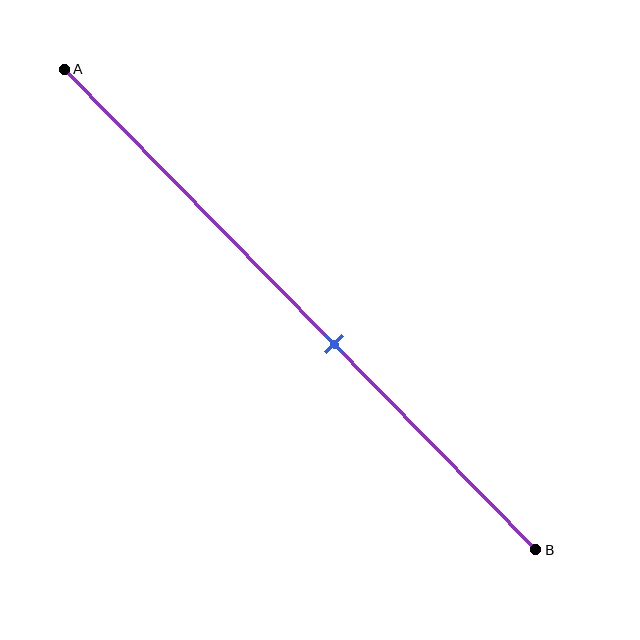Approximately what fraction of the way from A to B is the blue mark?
The blue mark is approximately 55% of the way from A to B.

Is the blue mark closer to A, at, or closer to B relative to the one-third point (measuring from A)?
The blue mark is closer to point B than the one-third point of segment AB.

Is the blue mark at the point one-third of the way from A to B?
No, the mark is at about 55% from A, not at the 33% one-third point.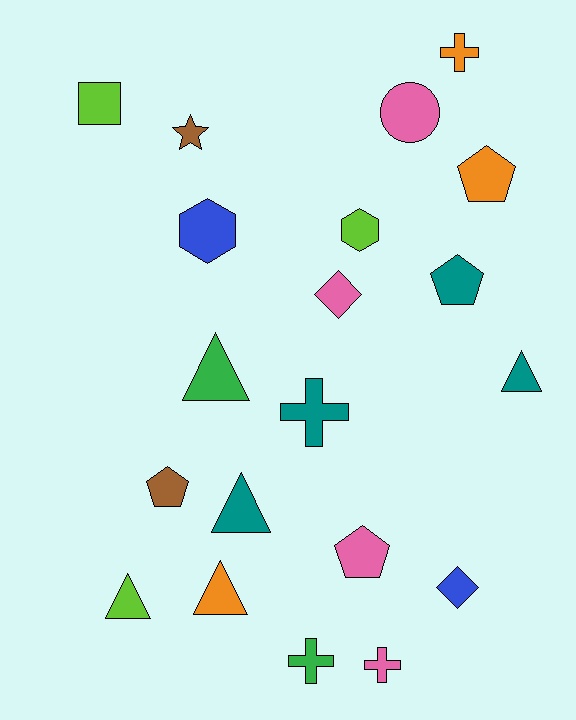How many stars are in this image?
There is 1 star.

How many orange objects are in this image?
There are 3 orange objects.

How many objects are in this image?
There are 20 objects.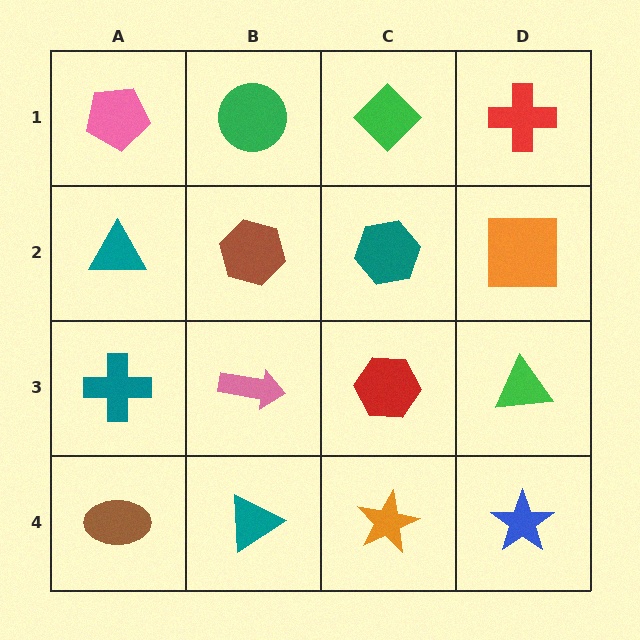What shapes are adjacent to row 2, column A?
A pink pentagon (row 1, column A), a teal cross (row 3, column A), a brown hexagon (row 2, column B).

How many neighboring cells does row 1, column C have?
3.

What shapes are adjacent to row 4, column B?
A pink arrow (row 3, column B), a brown ellipse (row 4, column A), an orange star (row 4, column C).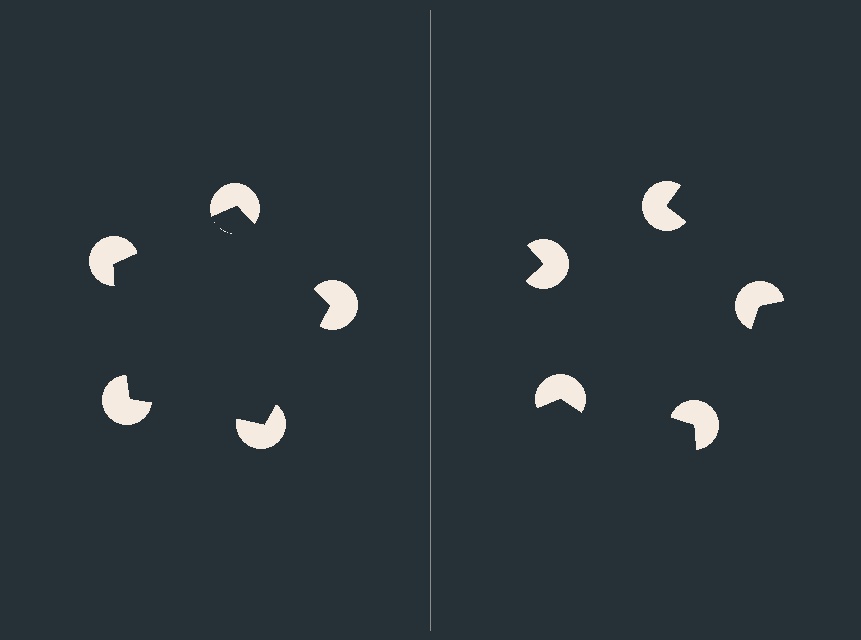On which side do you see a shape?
An illusory pentagon appears on the left side. On the right side the wedge cuts are rotated, so no coherent shape forms.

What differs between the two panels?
The pac-man discs are positioned identically on both sides; only the wedge orientations differ. On the left they align to a pentagon; on the right they are misaligned.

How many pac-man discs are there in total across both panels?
10 — 5 on each side.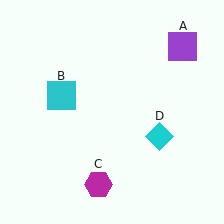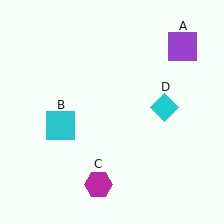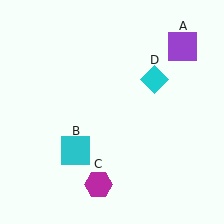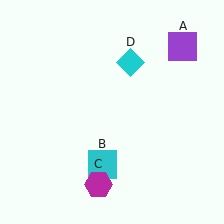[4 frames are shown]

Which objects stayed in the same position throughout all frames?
Purple square (object A) and magenta hexagon (object C) remained stationary.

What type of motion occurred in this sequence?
The cyan square (object B), cyan diamond (object D) rotated counterclockwise around the center of the scene.